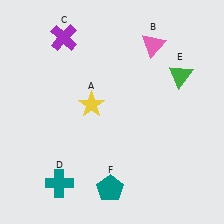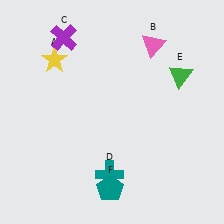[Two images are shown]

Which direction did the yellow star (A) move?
The yellow star (A) moved up.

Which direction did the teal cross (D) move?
The teal cross (D) moved right.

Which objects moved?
The objects that moved are: the yellow star (A), the teal cross (D).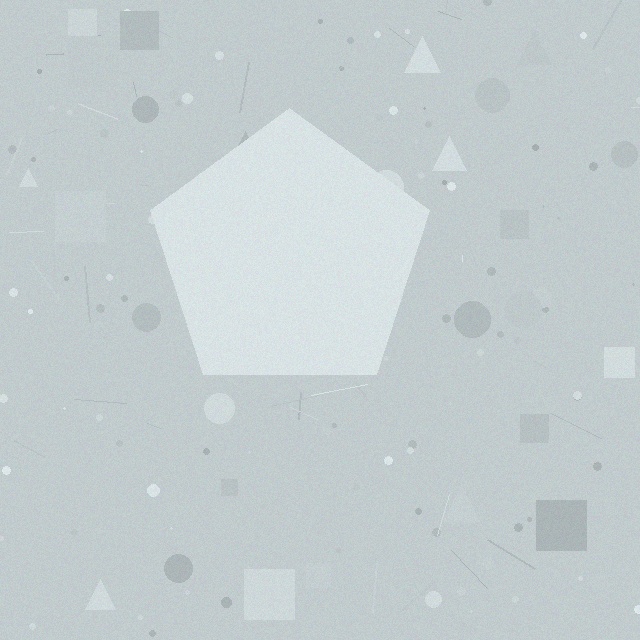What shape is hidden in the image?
A pentagon is hidden in the image.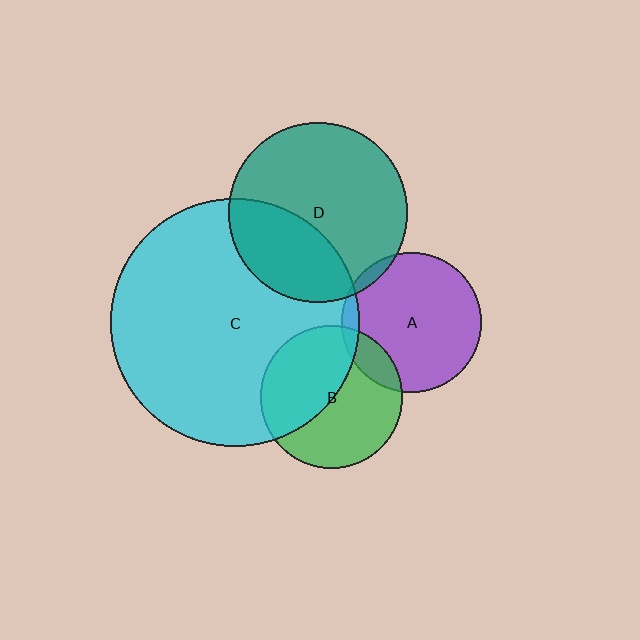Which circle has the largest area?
Circle C (cyan).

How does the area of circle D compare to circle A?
Approximately 1.7 times.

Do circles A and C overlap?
Yes.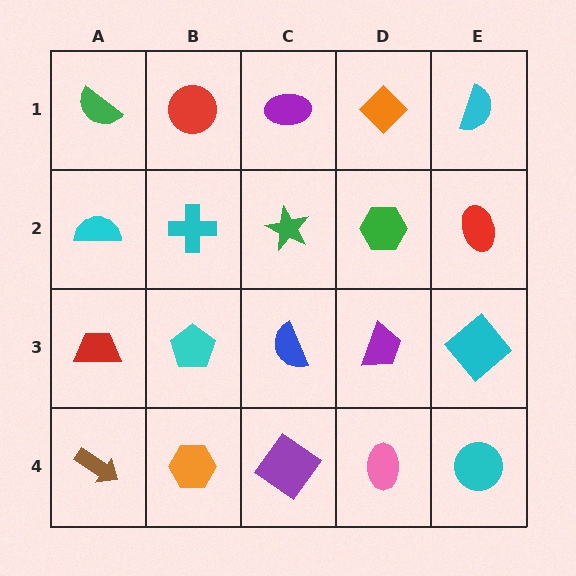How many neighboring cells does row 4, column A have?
2.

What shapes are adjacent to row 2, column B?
A red circle (row 1, column B), a cyan pentagon (row 3, column B), a cyan semicircle (row 2, column A), a green star (row 2, column C).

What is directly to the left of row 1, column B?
A green semicircle.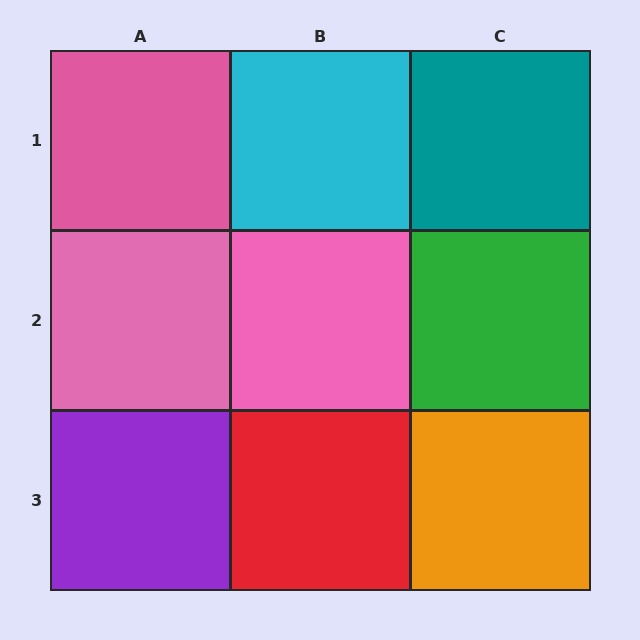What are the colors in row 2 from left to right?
Pink, pink, green.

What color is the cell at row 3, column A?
Purple.